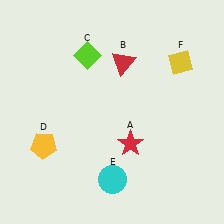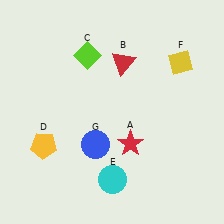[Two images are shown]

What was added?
A blue circle (G) was added in Image 2.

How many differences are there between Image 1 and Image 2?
There is 1 difference between the two images.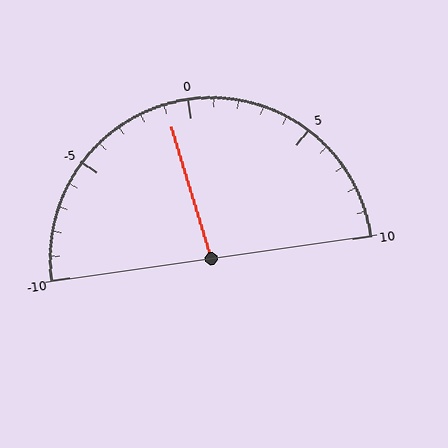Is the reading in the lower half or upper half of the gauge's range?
The reading is in the lower half of the range (-10 to 10).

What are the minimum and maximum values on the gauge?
The gauge ranges from -10 to 10.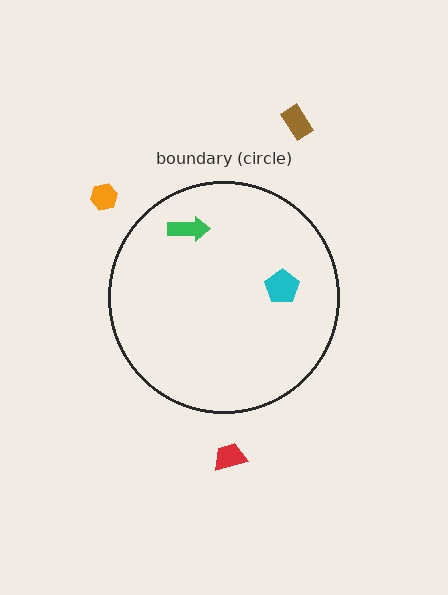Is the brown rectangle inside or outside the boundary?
Outside.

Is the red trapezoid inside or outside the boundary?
Outside.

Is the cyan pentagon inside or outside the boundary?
Inside.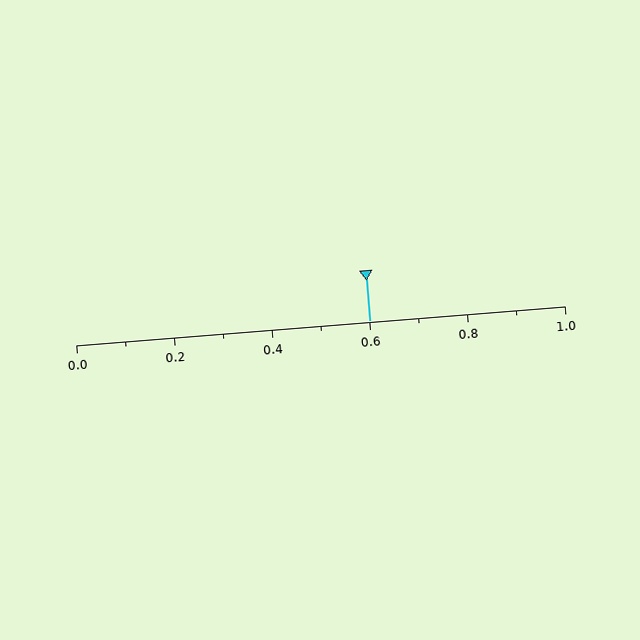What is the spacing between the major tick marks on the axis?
The major ticks are spaced 0.2 apart.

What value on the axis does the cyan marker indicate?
The marker indicates approximately 0.6.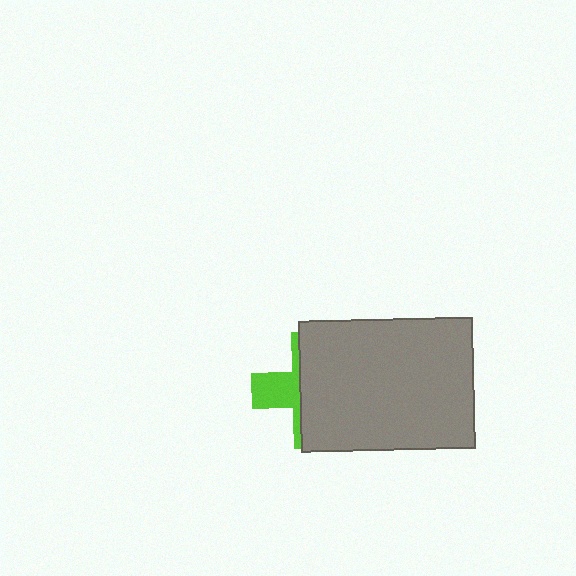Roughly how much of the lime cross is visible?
A small part of it is visible (roughly 33%).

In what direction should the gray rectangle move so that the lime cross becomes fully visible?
The gray rectangle should move right. That is the shortest direction to clear the overlap and leave the lime cross fully visible.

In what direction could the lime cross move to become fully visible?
The lime cross could move left. That would shift it out from behind the gray rectangle entirely.